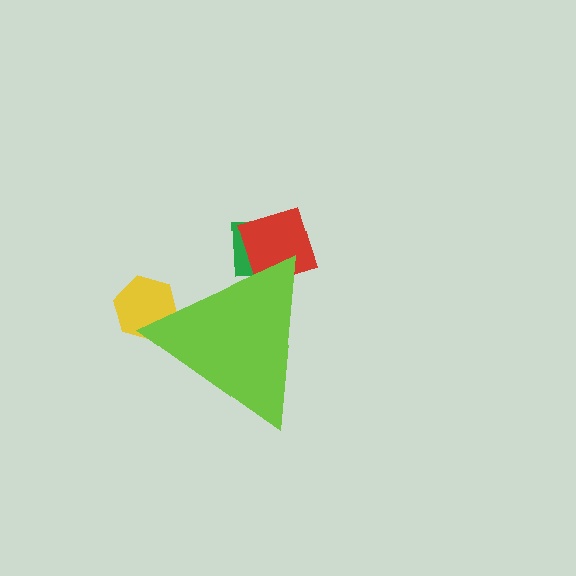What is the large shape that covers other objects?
A lime triangle.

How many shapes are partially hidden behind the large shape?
3 shapes are partially hidden.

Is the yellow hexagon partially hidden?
Yes, the yellow hexagon is partially hidden behind the lime triangle.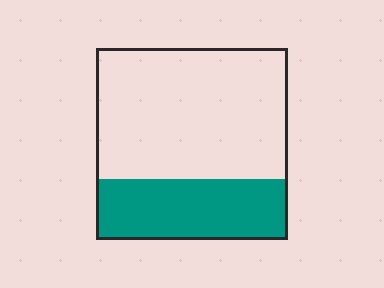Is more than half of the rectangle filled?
No.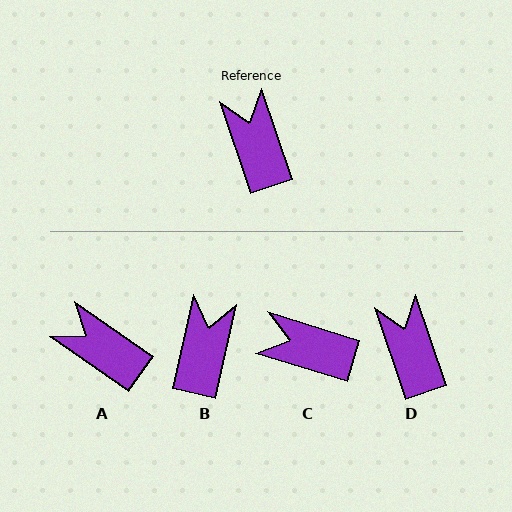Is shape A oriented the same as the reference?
No, it is off by about 36 degrees.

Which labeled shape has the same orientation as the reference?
D.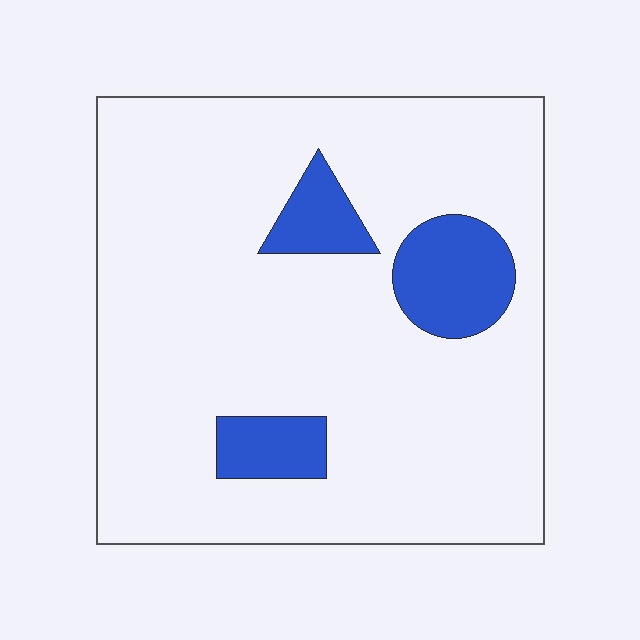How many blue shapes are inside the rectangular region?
3.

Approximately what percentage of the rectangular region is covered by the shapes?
Approximately 15%.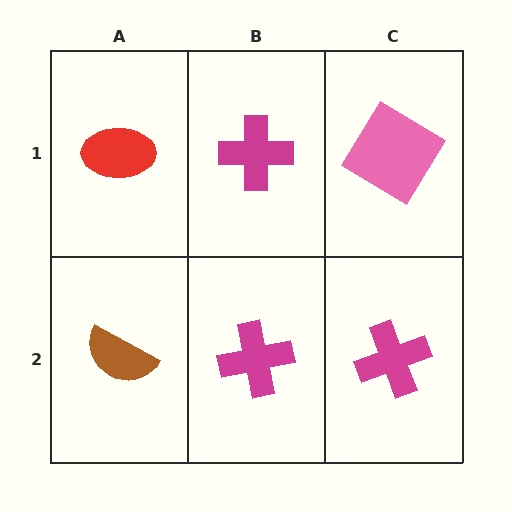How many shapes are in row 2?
3 shapes.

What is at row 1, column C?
A pink diamond.